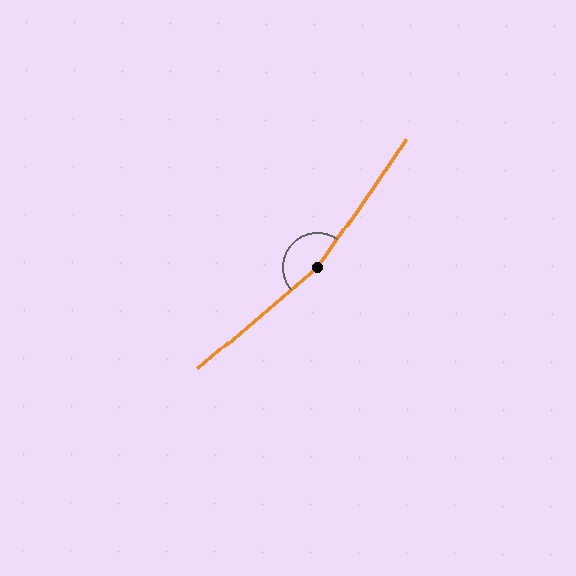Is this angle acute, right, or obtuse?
It is obtuse.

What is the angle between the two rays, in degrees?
Approximately 165 degrees.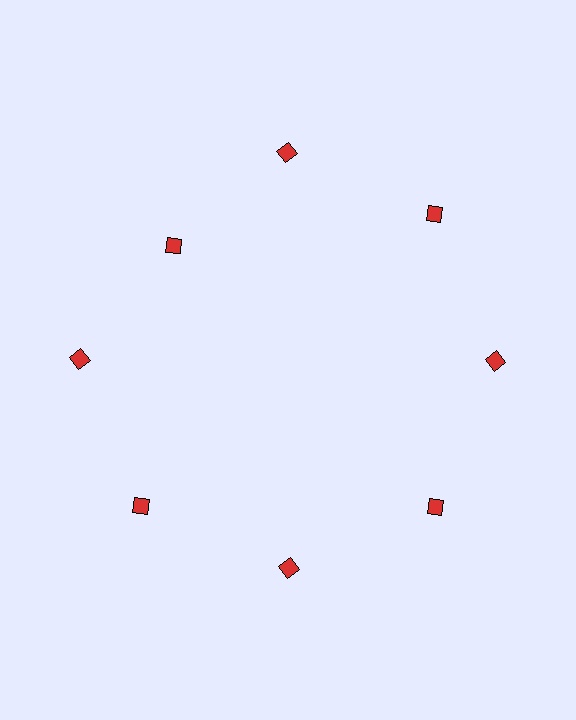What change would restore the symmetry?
The symmetry would be restored by moving it outward, back onto the ring so that all 8 diamonds sit at equal angles and equal distance from the center.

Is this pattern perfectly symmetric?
No. The 8 red diamonds are arranged in a ring, but one element near the 10 o'clock position is pulled inward toward the center, breaking the 8-fold rotational symmetry.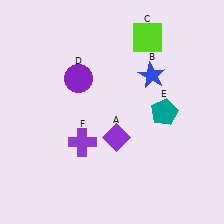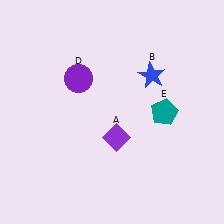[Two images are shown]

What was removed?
The purple cross (F), the lime square (C) were removed in Image 2.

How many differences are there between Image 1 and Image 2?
There are 2 differences between the two images.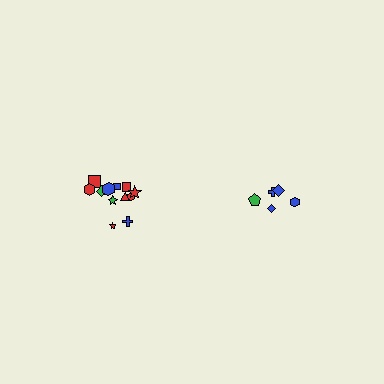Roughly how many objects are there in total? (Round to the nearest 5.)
Roughly 15 objects in total.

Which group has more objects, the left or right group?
The left group.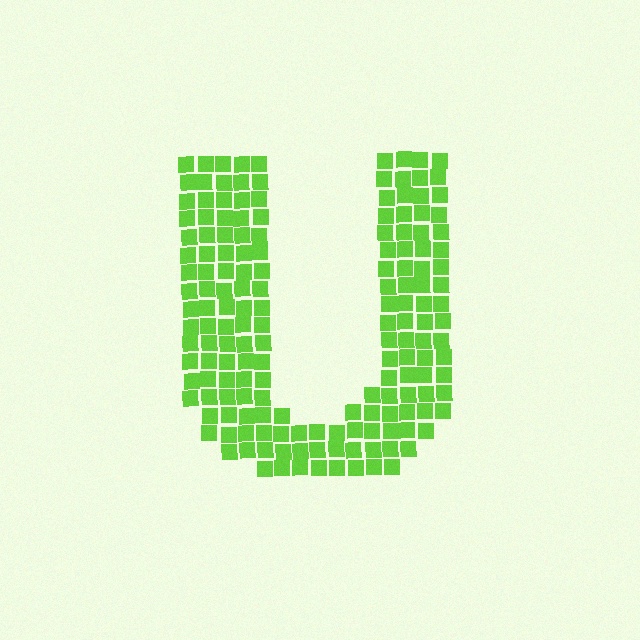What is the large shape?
The large shape is the letter U.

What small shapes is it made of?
It is made of small squares.